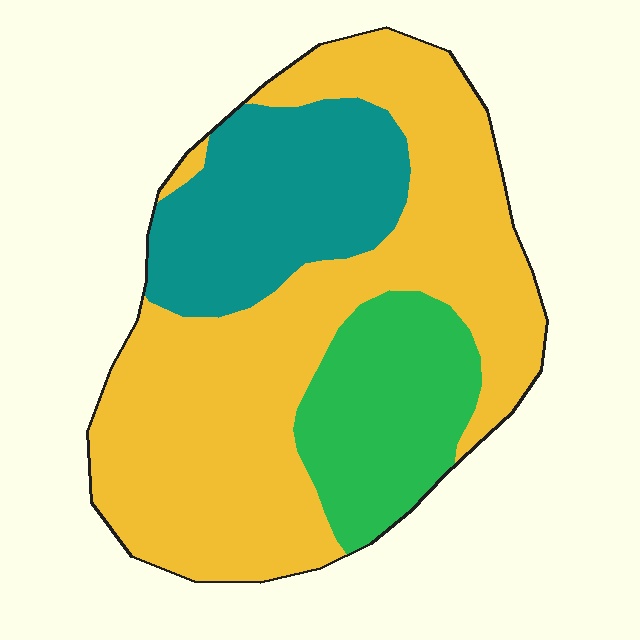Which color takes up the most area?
Yellow, at roughly 60%.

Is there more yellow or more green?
Yellow.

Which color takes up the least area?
Green, at roughly 20%.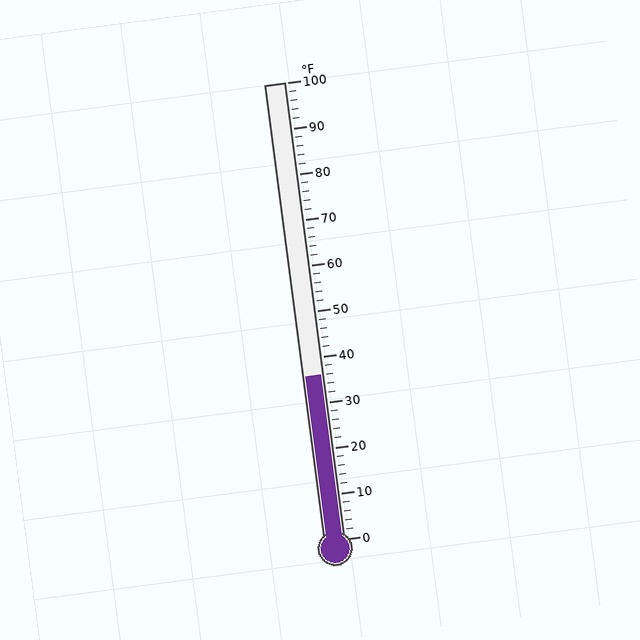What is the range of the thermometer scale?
The thermometer scale ranges from 0°F to 100°F.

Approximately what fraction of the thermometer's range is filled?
The thermometer is filled to approximately 35% of its range.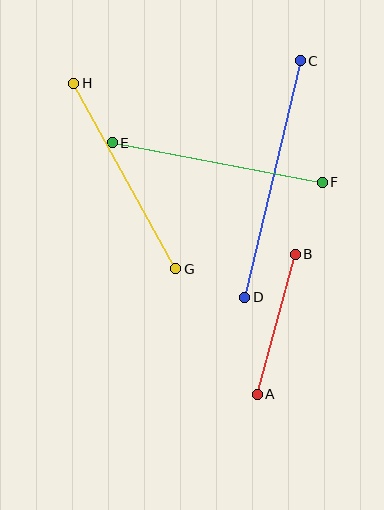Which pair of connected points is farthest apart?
Points C and D are farthest apart.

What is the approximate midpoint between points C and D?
The midpoint is at approximately (272, 179) pixels.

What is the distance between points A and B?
The distance is approximately 145 pixels.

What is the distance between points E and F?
The distance is approximately 214 pixels.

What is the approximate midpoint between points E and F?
The midpoint is at approximately (217, 162) pixels.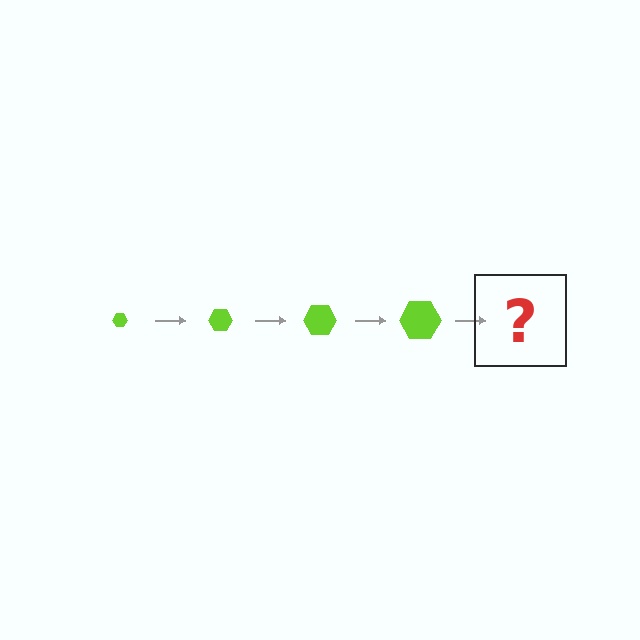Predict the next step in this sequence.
The next step is a lime hexagon, larger than the previous one.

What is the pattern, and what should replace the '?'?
The pattern is that the hexagon gets progressively larger each step. The '?' should be a lime hexagon, larger than the previous one.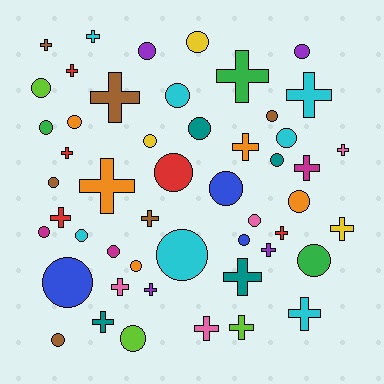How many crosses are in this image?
There are 23 crosses.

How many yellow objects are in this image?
There are 3 yellow objects.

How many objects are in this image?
There are 50 objects.